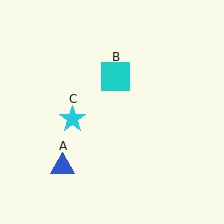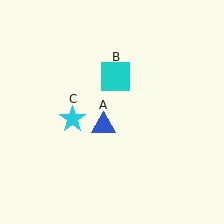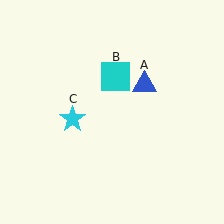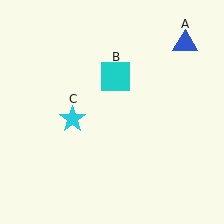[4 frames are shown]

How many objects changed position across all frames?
1 object changed position: blue triangle (object A).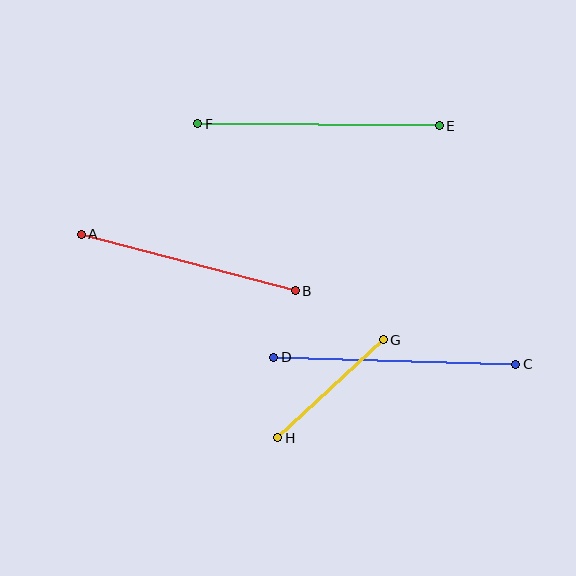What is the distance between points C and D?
The distance is approximately 242 pixels.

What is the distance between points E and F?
The distance is approximately 242 pixels.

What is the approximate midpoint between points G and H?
The midpoint is at approximately (330, 389) pixels.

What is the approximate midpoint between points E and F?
The midpoint is at approximately (318, 125) pixels.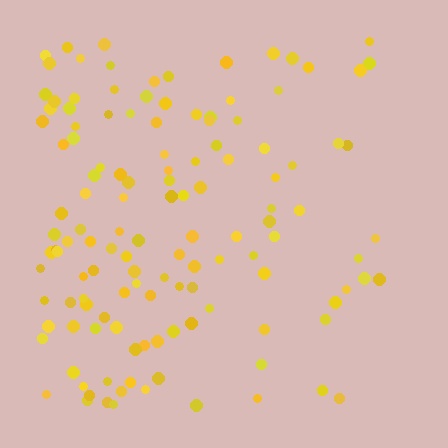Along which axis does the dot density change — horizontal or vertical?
Horizontal.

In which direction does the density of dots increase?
From right to left, with the left side densest.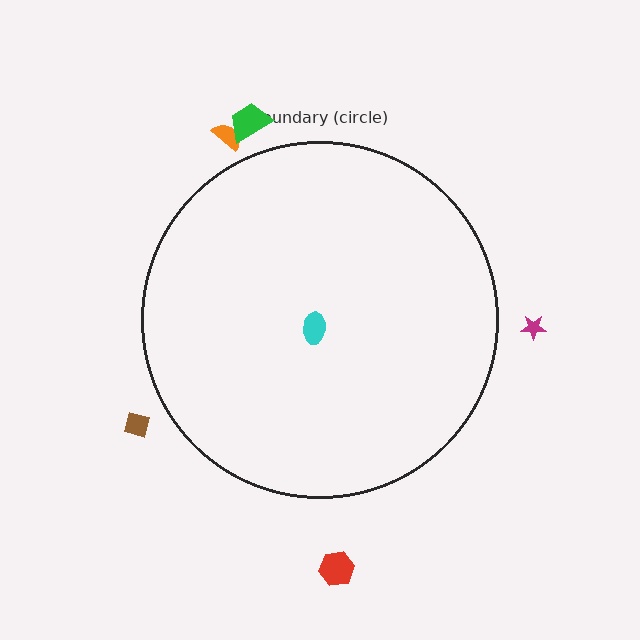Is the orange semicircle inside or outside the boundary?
Outside.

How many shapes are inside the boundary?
1 inside, 5 outside.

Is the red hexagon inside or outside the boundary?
Outside.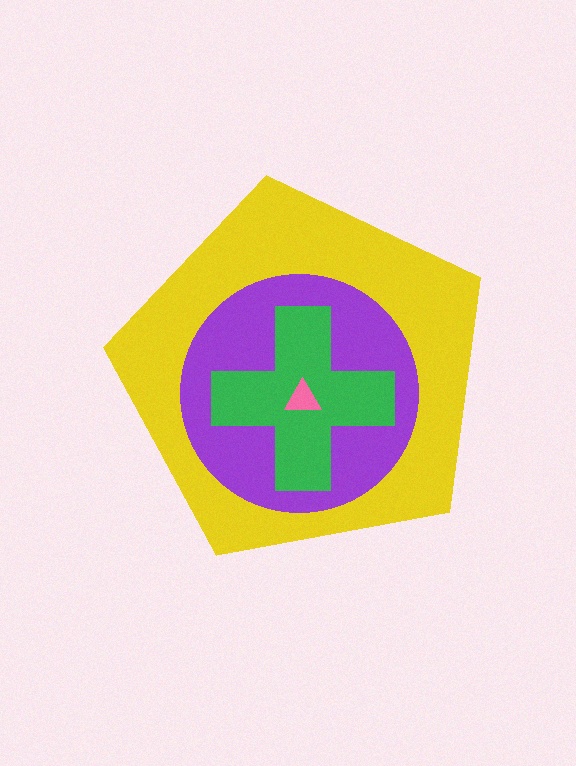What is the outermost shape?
The yellow pentagon.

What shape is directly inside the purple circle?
The green cross.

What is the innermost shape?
The pink triangle.